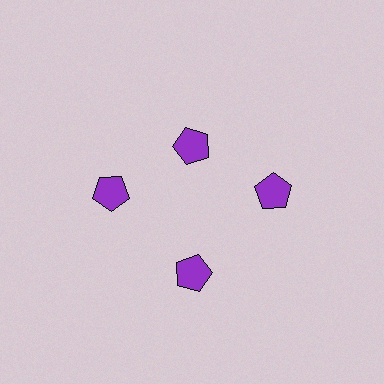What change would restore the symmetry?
The symmetry would be restored by moving it outward, back onto the ring so that all 4 pentagons sit at equal angles and equal distance from the center.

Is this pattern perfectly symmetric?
No. The 4 purple pentagons are arranged in a ring, but one element near the 12 o'clock position is pulled inward toward the center, breaking the 4-fold rotational symmetry.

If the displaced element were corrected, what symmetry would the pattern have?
It would have 4-fold rotational symmetry — the pattern would map onto itself every 90 degrees.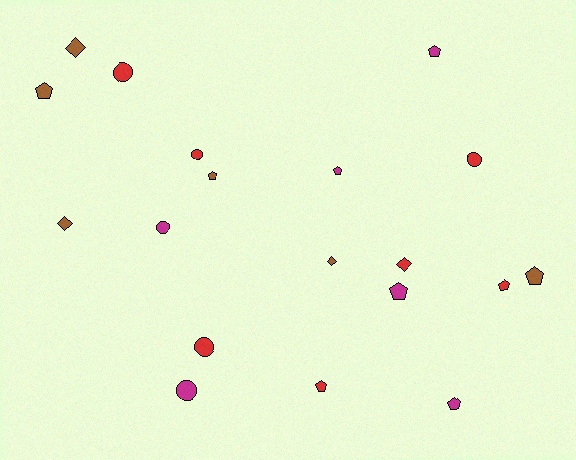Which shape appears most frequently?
Pentagon, with 9 objects.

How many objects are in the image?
There are 19 objects.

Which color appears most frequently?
Red, with 7 objects.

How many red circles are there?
There are 4 red circles.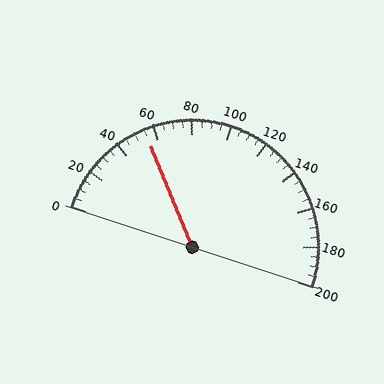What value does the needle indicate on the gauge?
The needle indicates approximately 55.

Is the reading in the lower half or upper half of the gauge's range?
The reading is in the lower half of the range (0 to 200).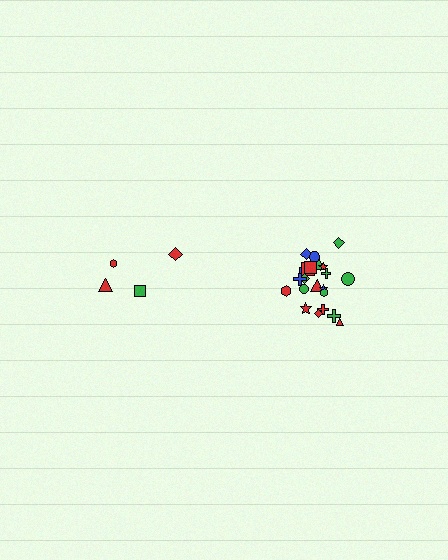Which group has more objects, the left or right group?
The right group.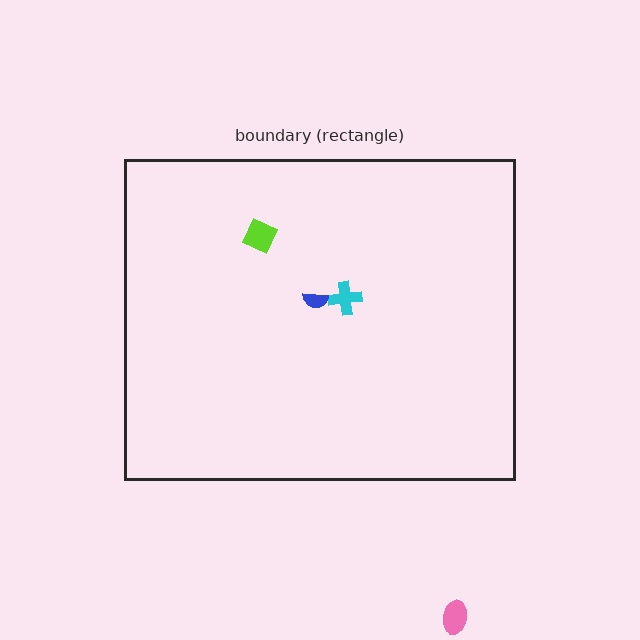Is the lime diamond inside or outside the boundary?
Inside.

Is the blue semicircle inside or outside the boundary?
Inside.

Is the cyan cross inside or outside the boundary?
Inside.